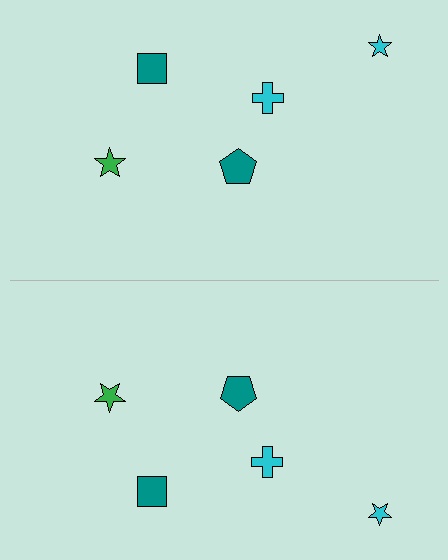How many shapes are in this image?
There are 10 shapes in this image.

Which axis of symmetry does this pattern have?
The pattern has a horizontal axis of symmetry running through the center of the image.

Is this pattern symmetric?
Yes, this pattern has bilateral (reflection) symmetry.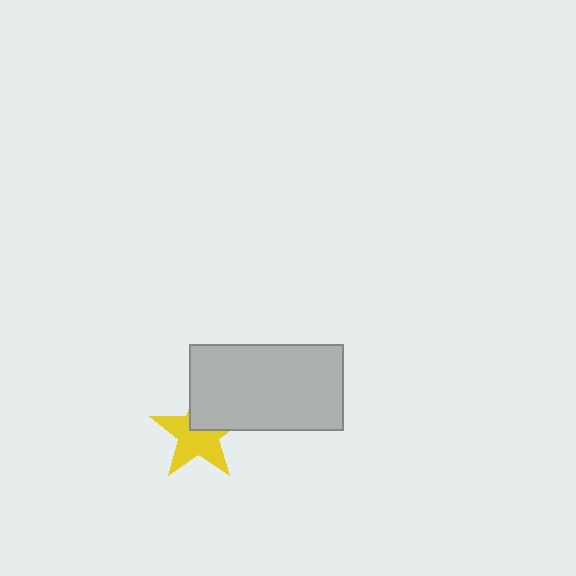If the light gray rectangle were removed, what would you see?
You would see the complete yellow star.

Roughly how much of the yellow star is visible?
About half of it is visible (roughly 63%).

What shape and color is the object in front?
The object in front is a light gray rectangle.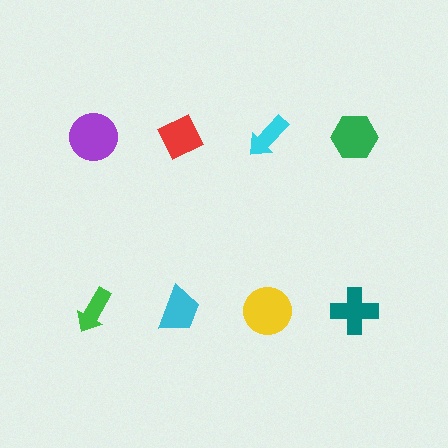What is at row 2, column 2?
A cyan trapezoid.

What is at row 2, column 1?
A green arrow.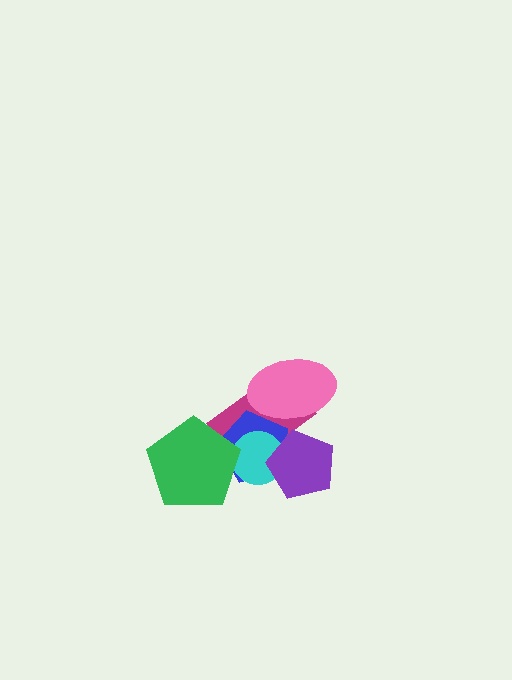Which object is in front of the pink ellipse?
The blue pentagon is in front of the pink ellipse.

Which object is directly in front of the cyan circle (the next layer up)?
The green pentagon is directly in front of the cyan circle.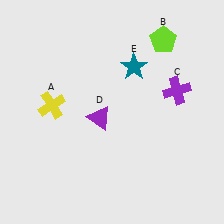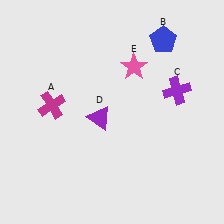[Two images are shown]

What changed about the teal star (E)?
In Image 1, E is teal. In Image 2, it changed to pink.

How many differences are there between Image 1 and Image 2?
There are 3 differences between the two images.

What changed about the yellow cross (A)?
In Image 1, A is yellow. In Image 2, it changed to magenta.